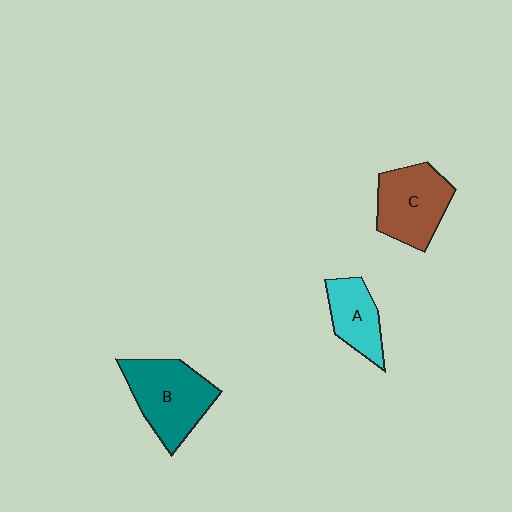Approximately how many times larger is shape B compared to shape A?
Approximately 1.6 times.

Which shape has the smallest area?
Shape A (cyan).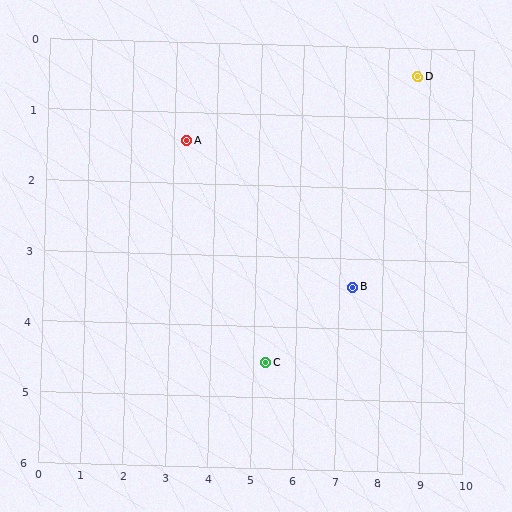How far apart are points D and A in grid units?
Points D and A are about 5.5 grid units apart.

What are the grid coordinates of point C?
Point C is at approximately (5.3, 4.5).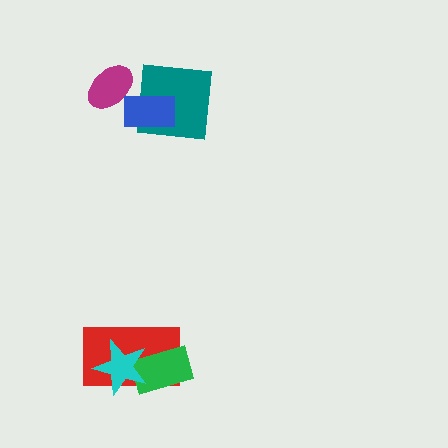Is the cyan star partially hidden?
No, no other shape covers it.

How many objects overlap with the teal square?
2 objects overlap with the teal square.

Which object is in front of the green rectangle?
The cyan star is in front of the green rectangle.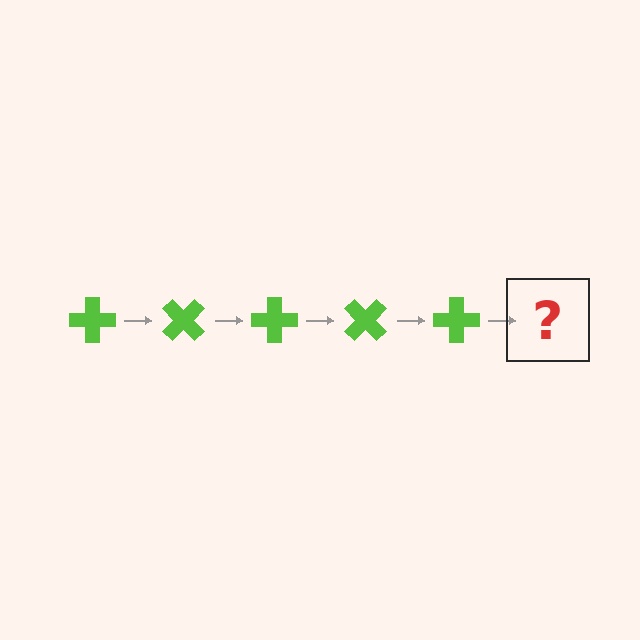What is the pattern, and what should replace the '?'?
The pattern is that the cross rotates 45 degrees each step. The '?' should be a lime cross rotated 225 degrees.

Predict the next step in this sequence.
The next step is a lime cross rotated 225 degrees.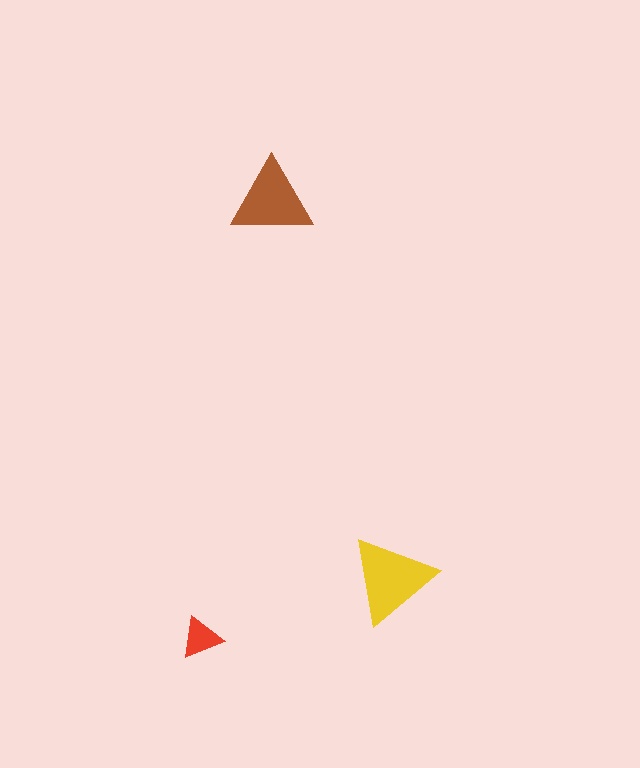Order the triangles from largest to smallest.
the yellow one, the brown one, the red one.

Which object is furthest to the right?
The yellow triangle is rightmost.